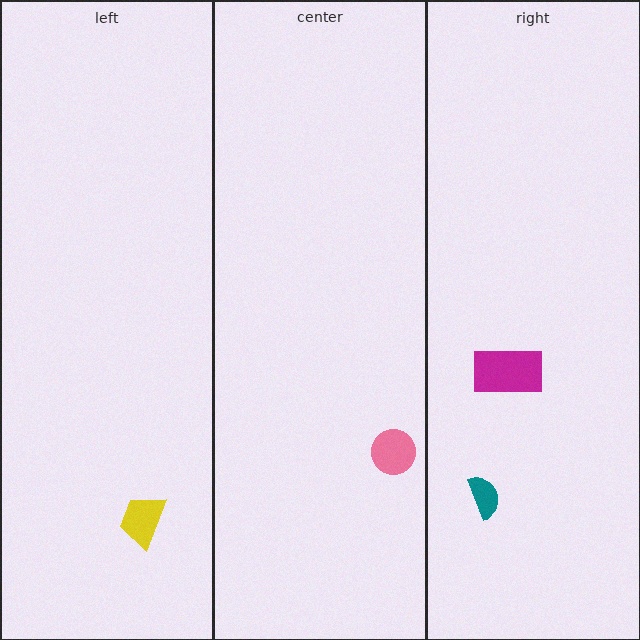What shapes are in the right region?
The teal semicircle, the magenta rectangle.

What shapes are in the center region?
The pink circle.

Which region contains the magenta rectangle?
The right region.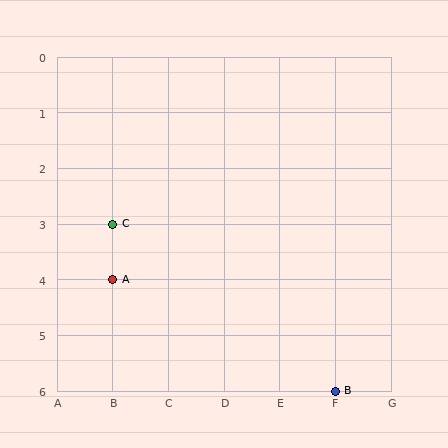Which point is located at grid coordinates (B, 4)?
Point A is at (B, 4).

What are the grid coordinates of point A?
Point A is at grid coordinates (B, 4).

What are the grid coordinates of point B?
Point B is at grid coordinates (F, 6).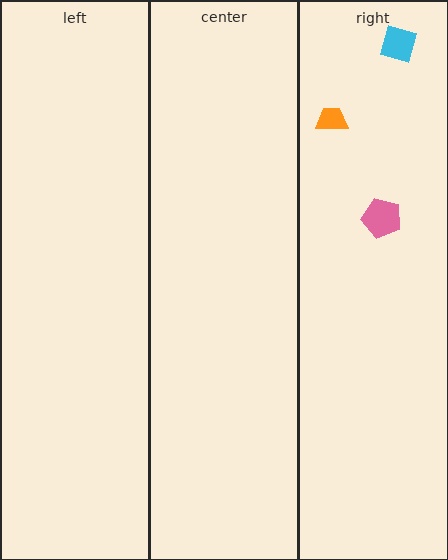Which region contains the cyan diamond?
The right region.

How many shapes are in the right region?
3.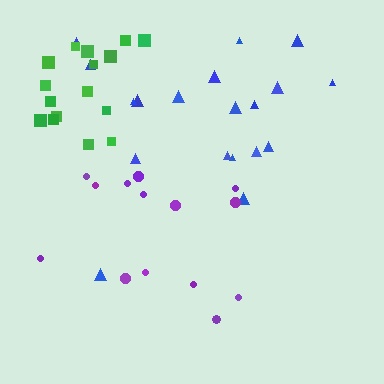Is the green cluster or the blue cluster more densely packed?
Green.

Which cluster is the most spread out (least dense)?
Blue.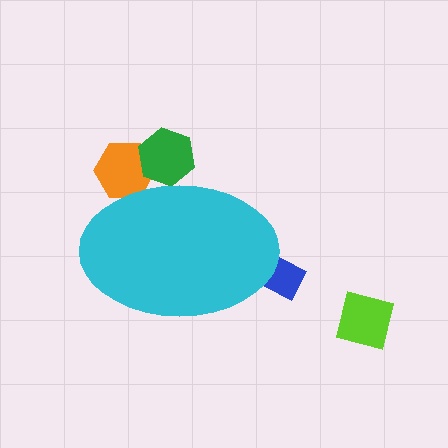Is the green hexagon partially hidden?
Yes, the green hexagon is partially hidden behind the cyan ellipse.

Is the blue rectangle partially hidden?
Yes, the blue rectangle is partially hidden behind the cyan ellipse.